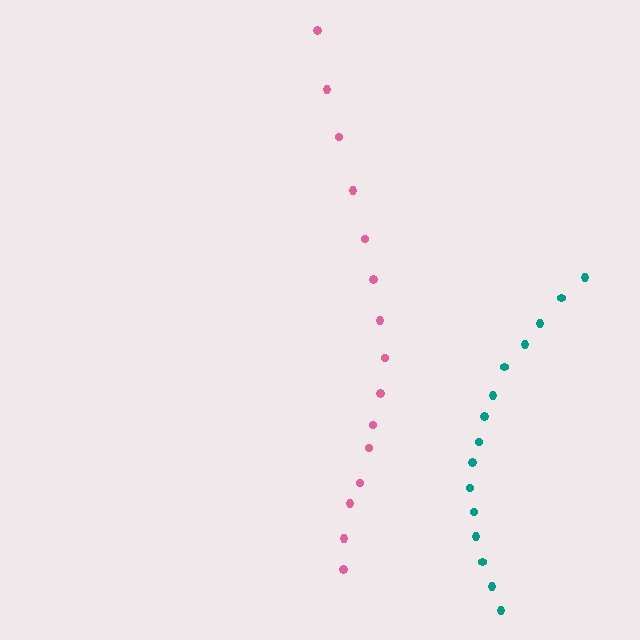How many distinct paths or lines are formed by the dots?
There are 2 distinct paths.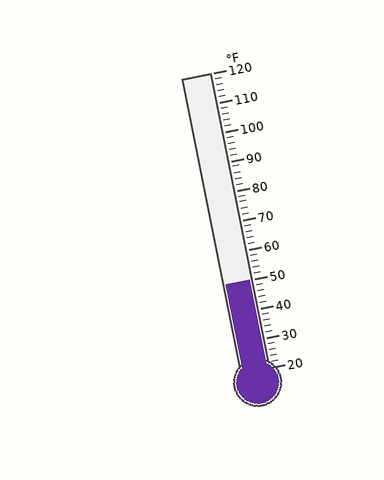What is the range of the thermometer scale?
The thermometer scale ranges from 20°F to 120°F.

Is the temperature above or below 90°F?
The temperature is below 90°F.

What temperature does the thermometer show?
The thermometer shows approximately 50°F.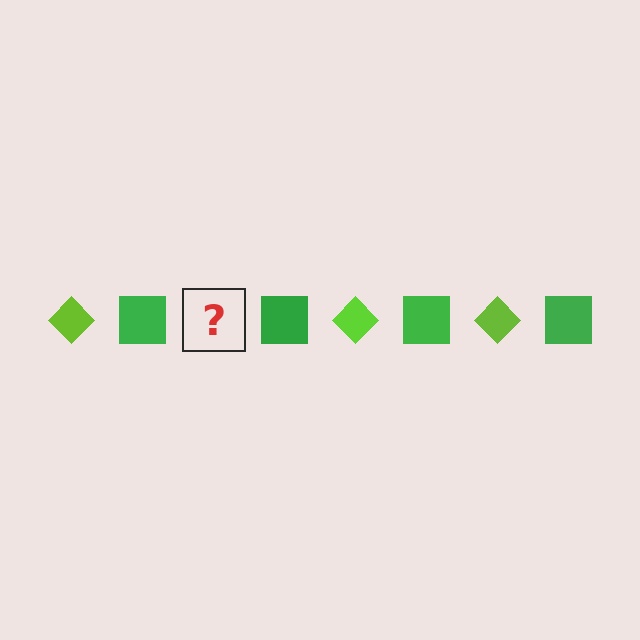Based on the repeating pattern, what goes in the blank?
The blank should be a lime diamond.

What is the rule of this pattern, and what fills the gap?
The rule is that the pattern alternates between lime diamond and green square. The gap should be filled with a lime diamond.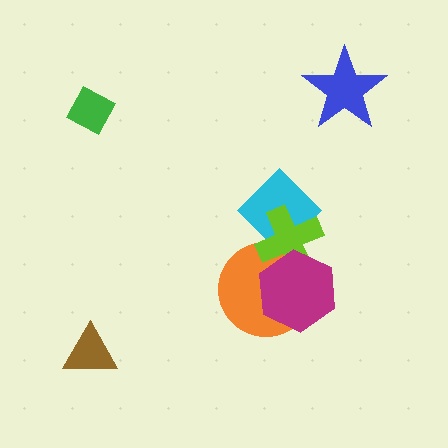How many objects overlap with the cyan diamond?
2 objects overlap with the cyan diamond.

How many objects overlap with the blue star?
0 objects overlap with the blue star.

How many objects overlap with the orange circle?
3 objects overlap with the orange circle.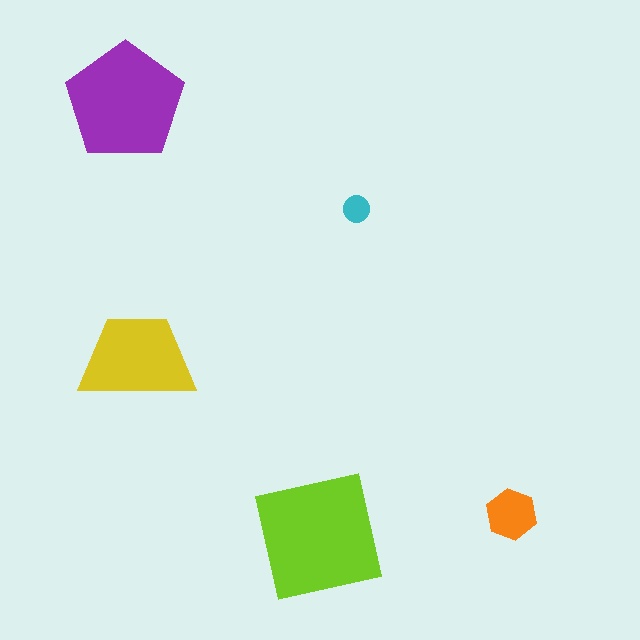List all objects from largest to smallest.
The lime square, the purple pentagon, the yellow trapezoid, the orange hexagon, the cyan circle.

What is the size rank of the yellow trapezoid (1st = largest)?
3rd.